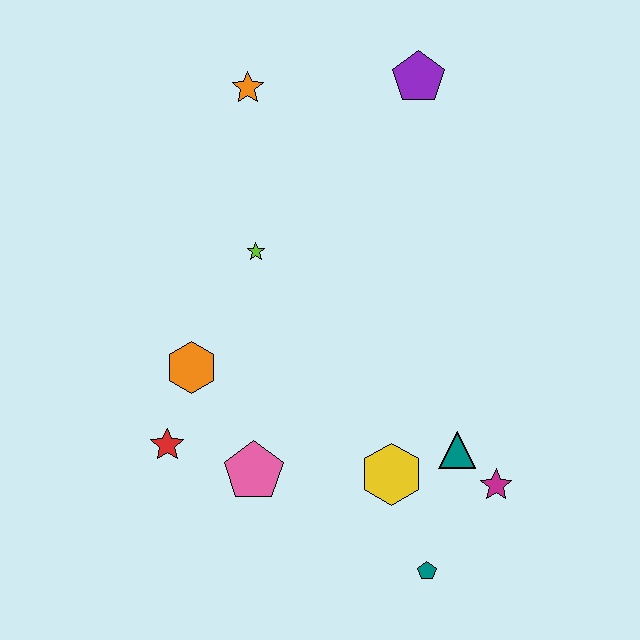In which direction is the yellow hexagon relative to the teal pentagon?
The yellow hexagon is above the teal pentagon.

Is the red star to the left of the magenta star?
Yes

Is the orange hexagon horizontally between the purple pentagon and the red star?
Yes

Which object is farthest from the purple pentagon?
The teal pentagon is farthest from the purple pentagon.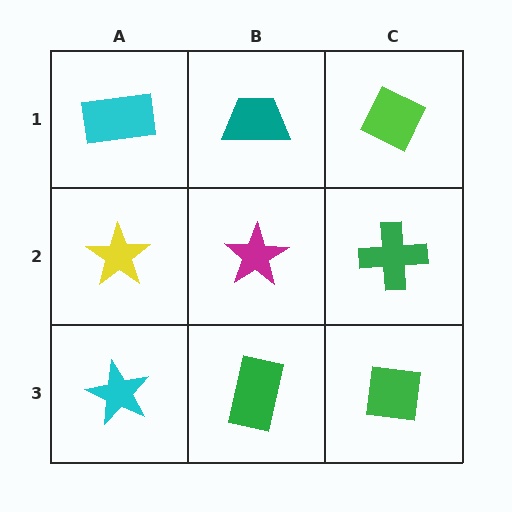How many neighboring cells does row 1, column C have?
2.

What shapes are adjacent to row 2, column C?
A lime diamond (row 1, column C), a green square (row 3, column C), a magenta star (row 2, column B).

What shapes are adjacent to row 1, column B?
A magenta star (row 2, column B), a cyan rectangle (row 1, column A), a lime diamond (row 1, column C).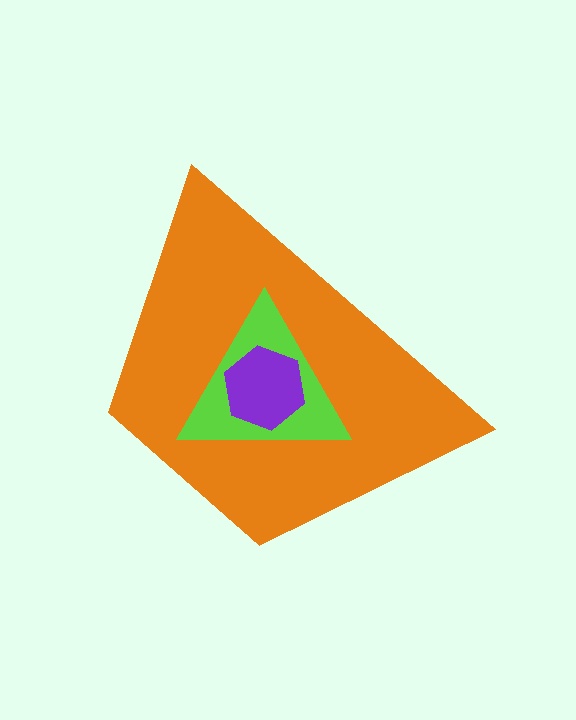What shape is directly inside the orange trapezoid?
The lime triangle.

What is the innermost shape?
The purple hexagon.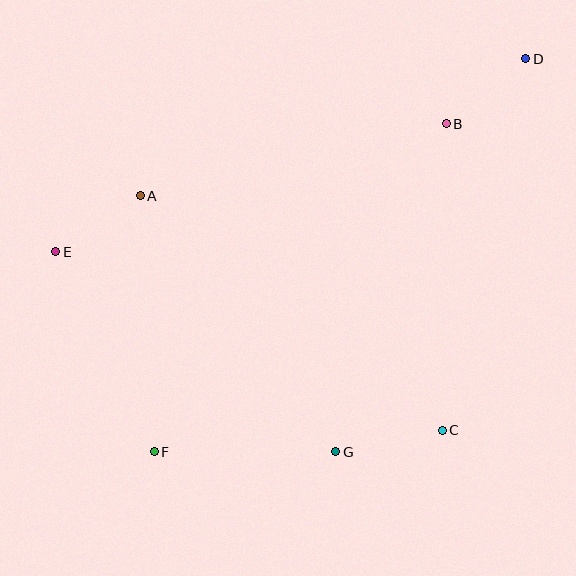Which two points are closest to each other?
Points A and E are closest to each other.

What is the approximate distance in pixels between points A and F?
The distance between A and F is approximately 256 pixels.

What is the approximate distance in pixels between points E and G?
The distance between E and G is approximately 344 pixels.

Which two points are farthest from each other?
Points D and F are farthest from each other.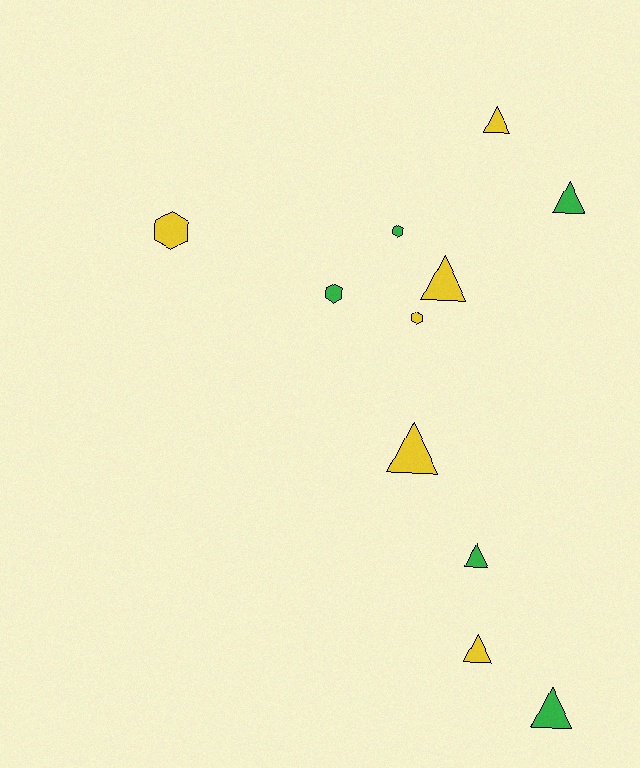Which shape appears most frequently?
Triangle, with 7 objects.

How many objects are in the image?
There are 11 objects.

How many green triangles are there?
There are 3 green triangles.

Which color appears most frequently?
Yellow, with 6 objects.